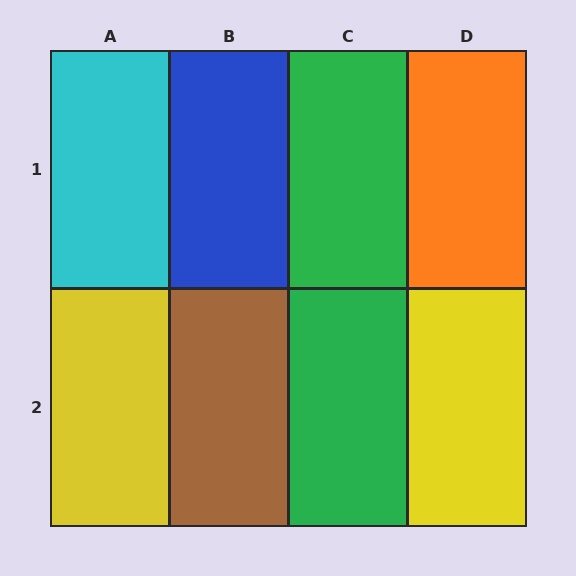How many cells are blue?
1 cell is blue.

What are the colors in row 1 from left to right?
Cyan, blue, green, orange.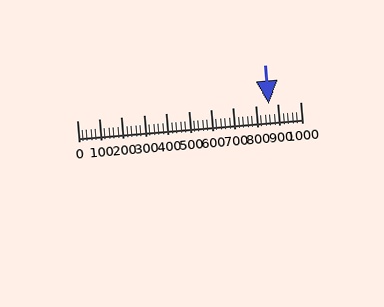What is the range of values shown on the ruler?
The ruler shows values from 0 to 1000.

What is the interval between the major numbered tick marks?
The major tick marks are spaced 100 units apart.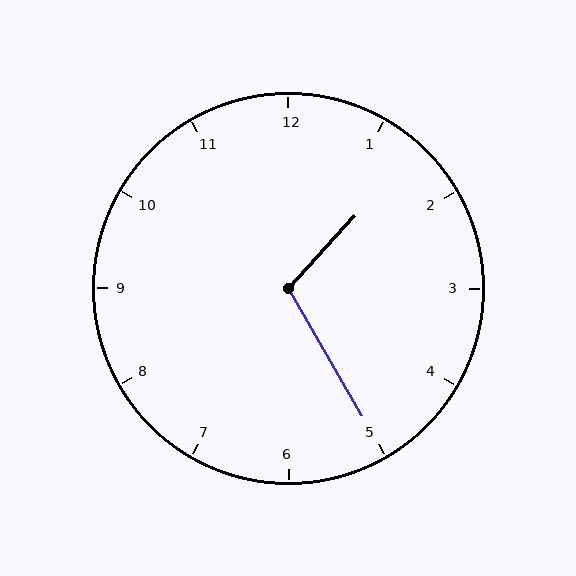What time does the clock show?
1:25.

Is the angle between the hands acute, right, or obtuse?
It is obtuse.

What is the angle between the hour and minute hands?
Approximately 108 degrees.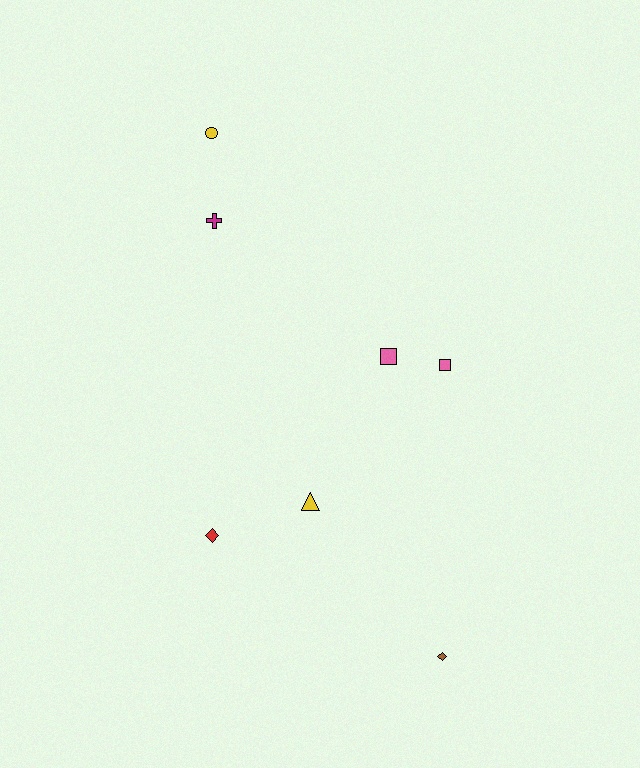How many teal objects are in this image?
There are no teal objects.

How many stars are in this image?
There are no stars.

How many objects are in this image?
There are 7 objects.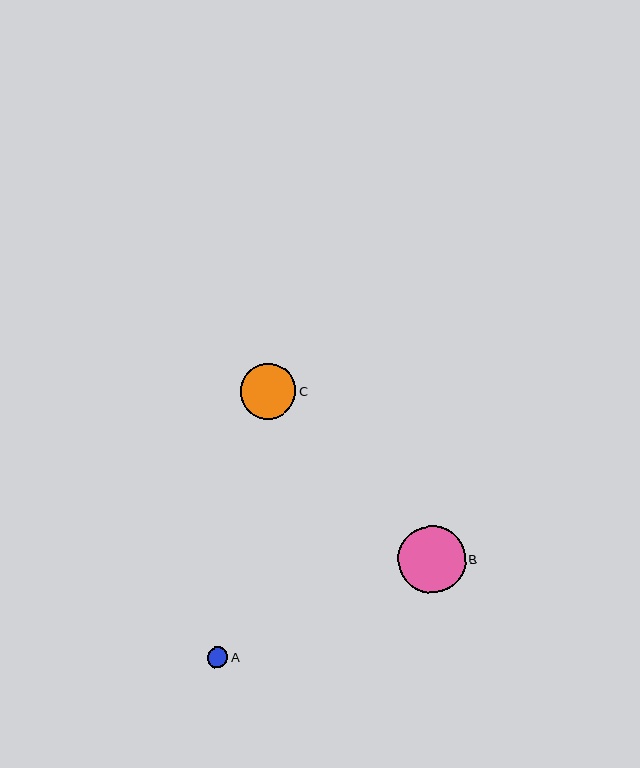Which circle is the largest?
Circle B is the largest with a size of approximately 68 pixels.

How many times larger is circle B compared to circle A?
Circle B is approximately 3.3 times the size of circle A.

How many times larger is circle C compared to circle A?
Circle C is approximately 2.7 times the size of circle A.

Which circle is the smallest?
Circle A is the smallest with a size of approximately 20 pixels.